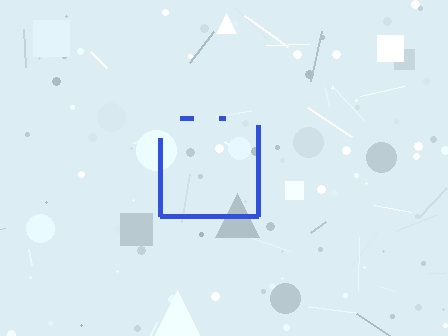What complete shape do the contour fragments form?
The contour fragments form a square.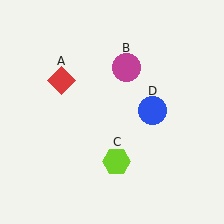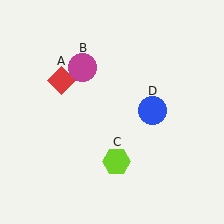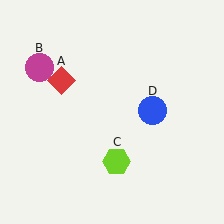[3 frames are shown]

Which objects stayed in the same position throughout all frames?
Red diamond (object A) and lime hexagon (object C) and blue circle (object D) remained stationary.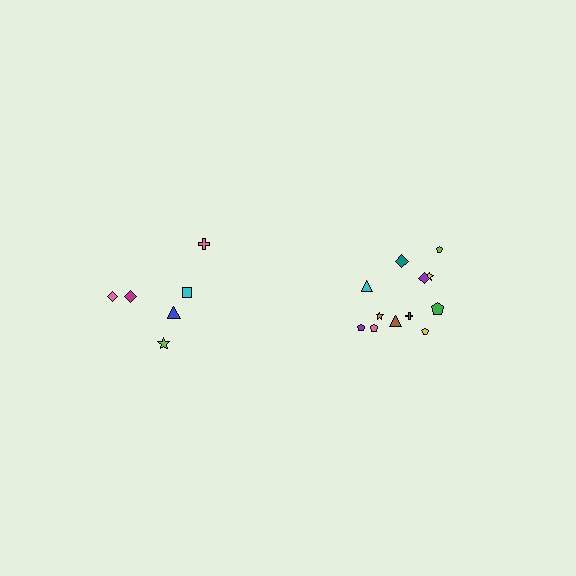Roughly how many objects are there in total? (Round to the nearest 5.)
Roughly 20 objects in total.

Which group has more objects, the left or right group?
The right group.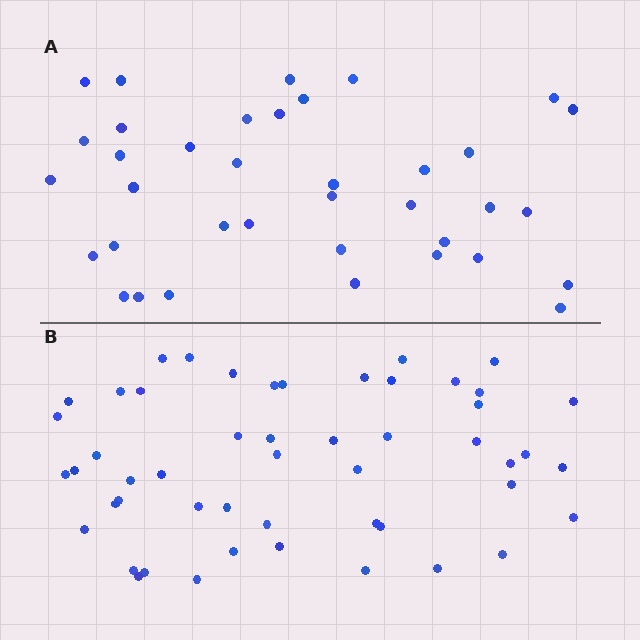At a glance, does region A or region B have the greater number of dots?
Region B (the bottom region) has more dots.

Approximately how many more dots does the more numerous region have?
Region B has approximately 15 more dots than region A.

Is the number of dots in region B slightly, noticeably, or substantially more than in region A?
Region B has noticeably more, but not dramatically so. The ratio is roughly 1.4 to 1.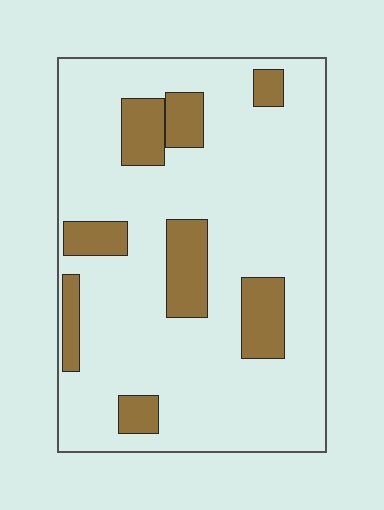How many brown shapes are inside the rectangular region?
8.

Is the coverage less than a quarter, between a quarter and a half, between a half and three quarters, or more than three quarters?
Less than a quarter.